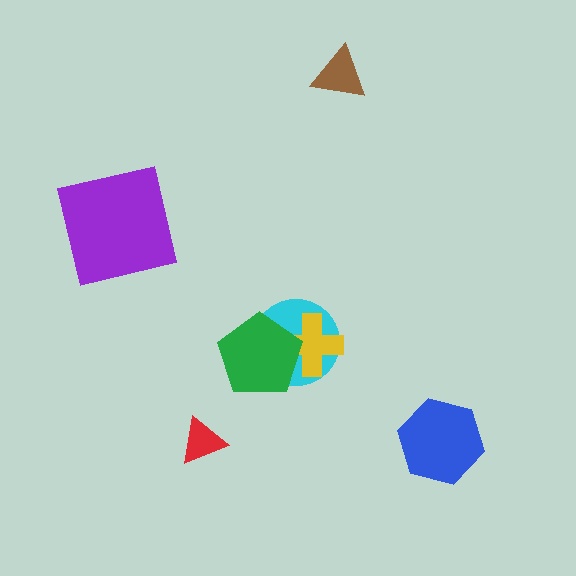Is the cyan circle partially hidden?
Yes, it is partially covered by another shape.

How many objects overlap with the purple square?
0 objects overlap with the purple square.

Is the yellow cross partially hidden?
Yes, it is partially covered by another shape.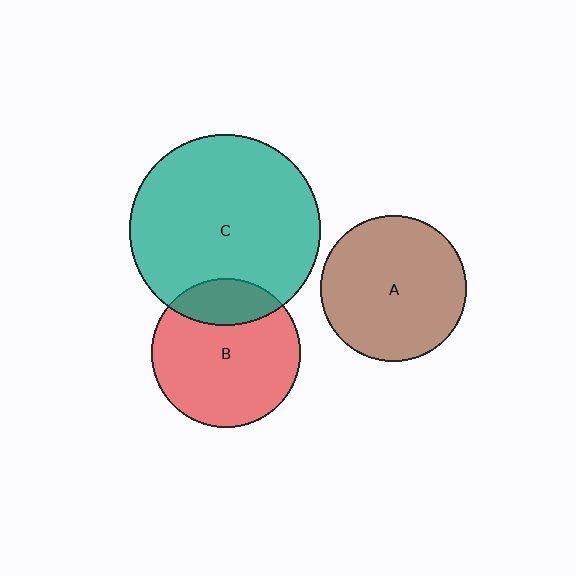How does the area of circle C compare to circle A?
Approximately 1.7 times.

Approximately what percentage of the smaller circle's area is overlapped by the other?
Approximately 20%.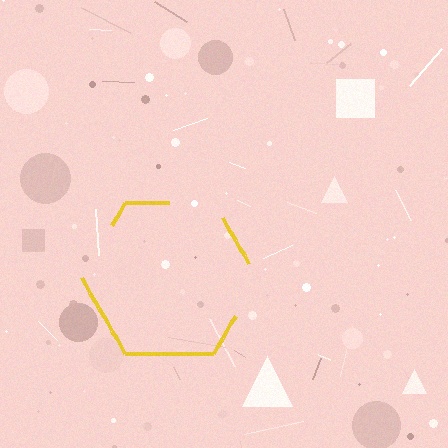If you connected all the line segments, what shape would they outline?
They would outline a hexagon.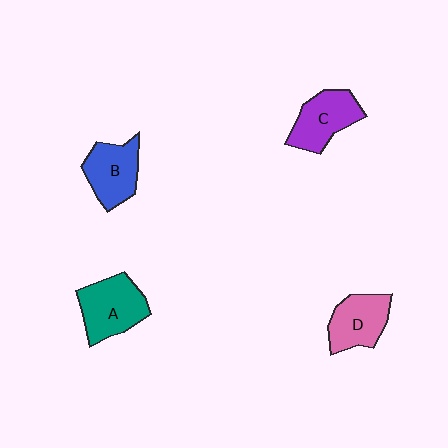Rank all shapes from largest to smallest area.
From largest to smallest: A (teal), C (purple), B (blue), D (pink).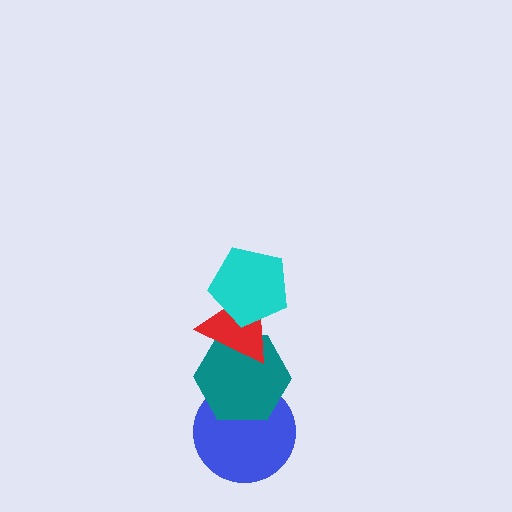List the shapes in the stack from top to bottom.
From top to bottom: the cyan pentagon, the red triangle, the teal hexagon, the blue circle.